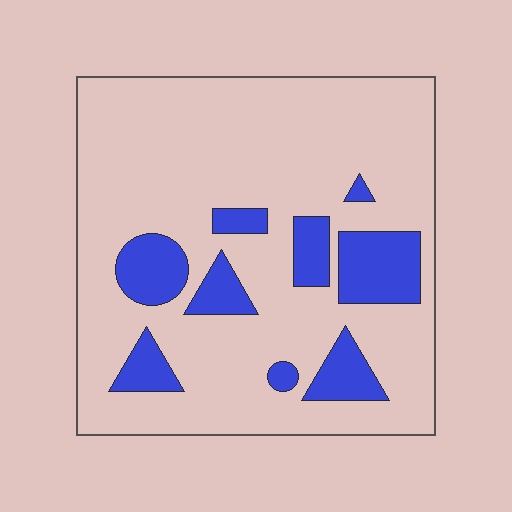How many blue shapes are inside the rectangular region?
9.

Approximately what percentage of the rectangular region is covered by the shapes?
Approximately 20%.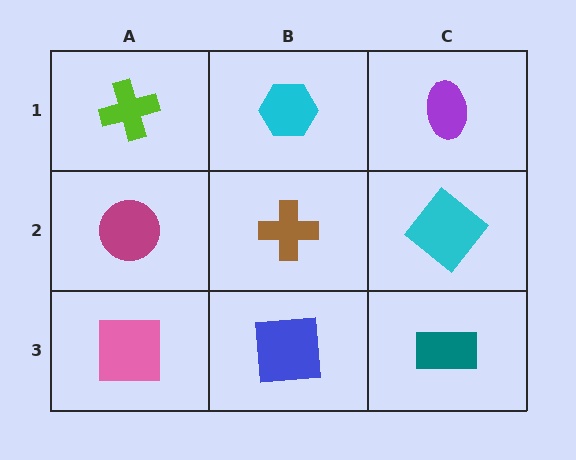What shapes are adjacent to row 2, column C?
A purple ellipse (row 1, column C), a teal rectangle (row 3, column C), a brown cross (row 2, column B).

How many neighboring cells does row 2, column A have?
3.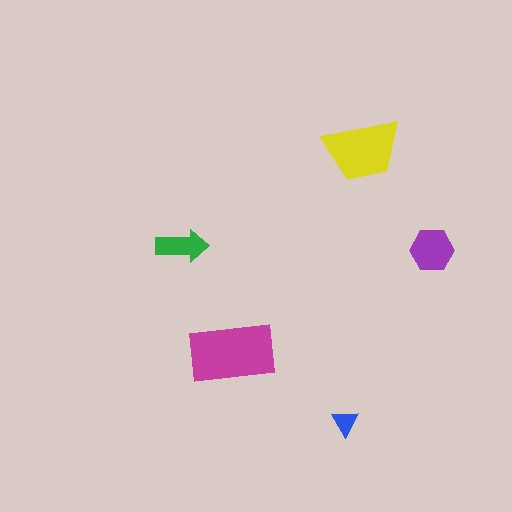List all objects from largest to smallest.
The magenta rectangle, the yellow trapezoid, the purple hexagon, the green arrow, the blue triangle.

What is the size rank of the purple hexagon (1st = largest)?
3rd.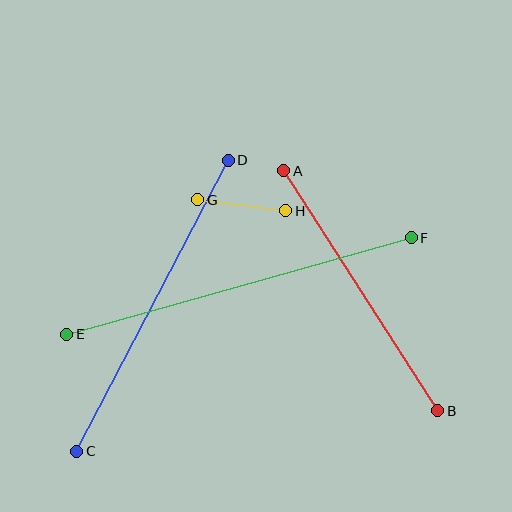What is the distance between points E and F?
The distance is approximately 358 pixels.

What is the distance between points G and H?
The distance is approximately 89 pixels.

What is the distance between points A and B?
The distance is approximately 285 pixels.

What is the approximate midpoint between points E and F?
The midpoint is at approximately (239, 286) pixels.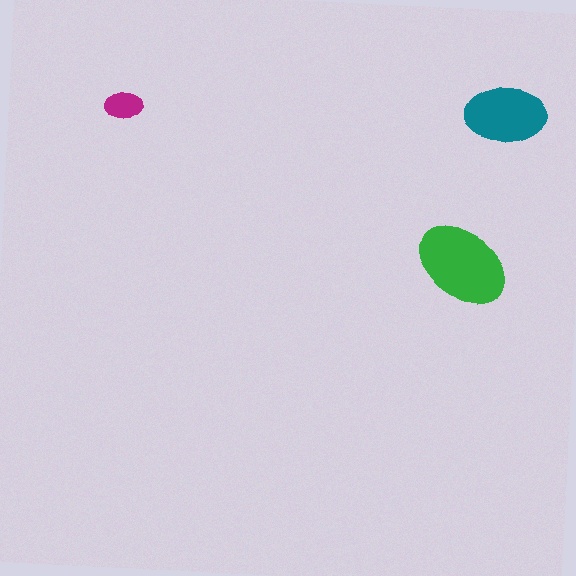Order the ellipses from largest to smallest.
the green one, the teal one, the magenta one.